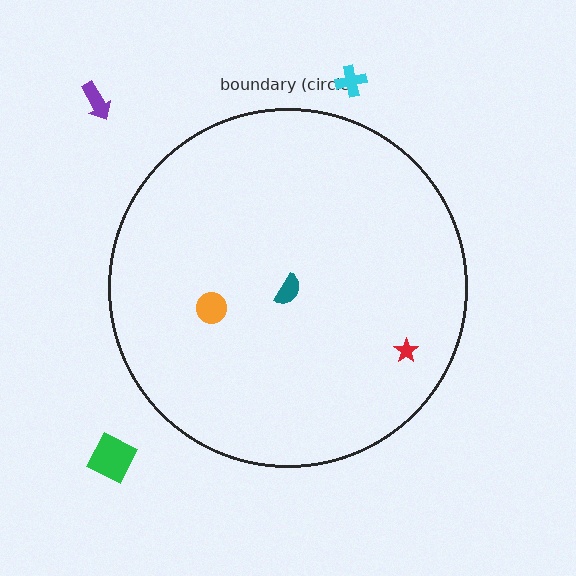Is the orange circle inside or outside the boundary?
Inside.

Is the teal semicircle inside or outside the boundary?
Inside.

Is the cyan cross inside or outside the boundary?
Outside.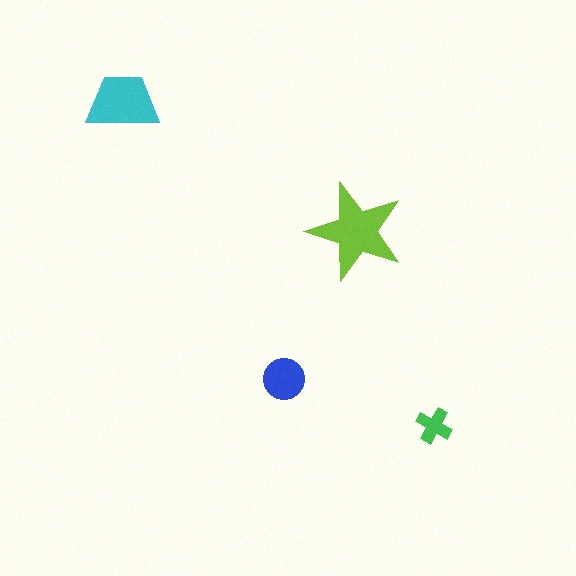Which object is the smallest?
The green cross.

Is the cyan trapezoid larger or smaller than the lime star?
Smaller.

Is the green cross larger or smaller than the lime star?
Smaller.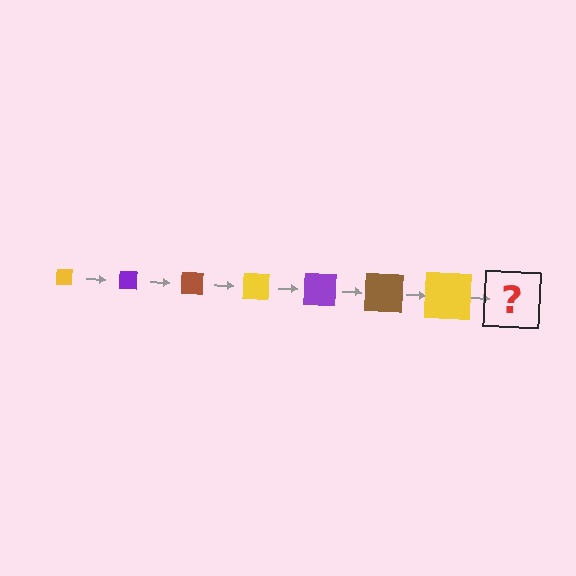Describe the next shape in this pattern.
It should be a purple square, larger than the previous one.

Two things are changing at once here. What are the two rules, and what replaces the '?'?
The two rules are that the square grows larger each step and the color cycles through yellow, purple, and brown. The '?' should be a purple square, larger than the previous one.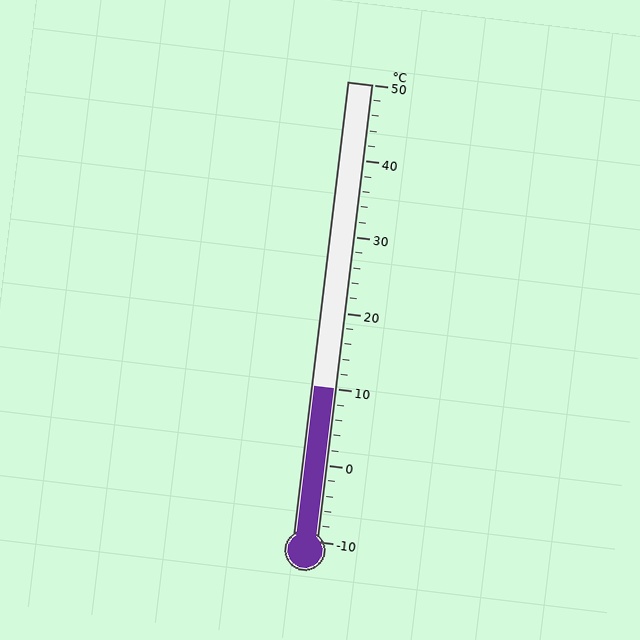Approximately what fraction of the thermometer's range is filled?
The thermometer is filled to approximately 35% of its range.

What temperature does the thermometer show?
The thermometer shows approximately 10°C.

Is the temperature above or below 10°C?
The temperature is at 10°C.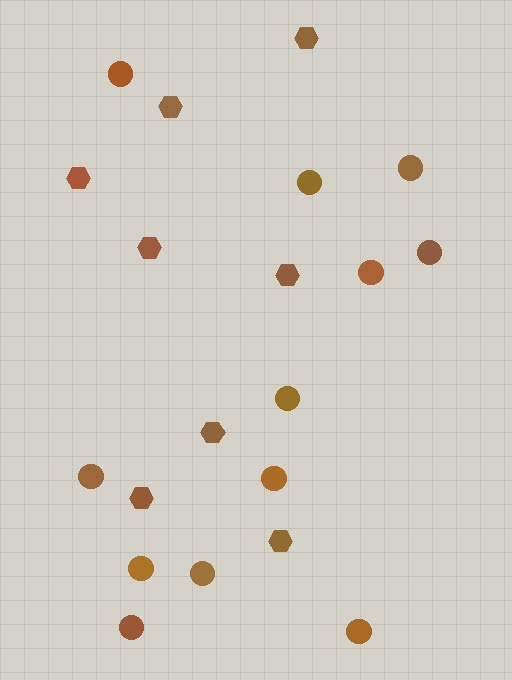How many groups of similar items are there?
There are 2 groups: one group of circles (12) and one group of hexagons (8).